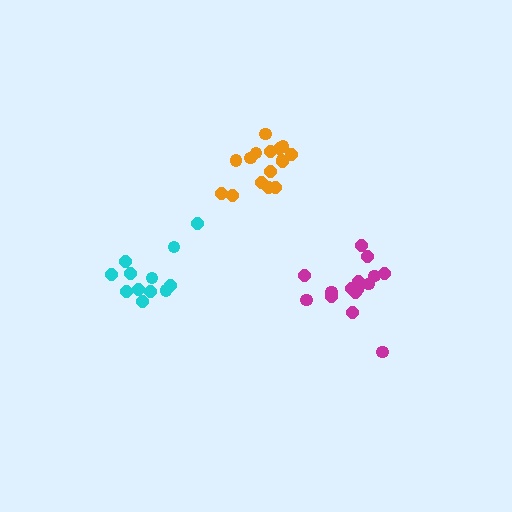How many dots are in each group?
Group 1: 12 dots, Group 2: 16 dots, Group 3: 16 dots (44 total).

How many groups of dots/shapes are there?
There are 3 groups.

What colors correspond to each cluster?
The clusters are colored: cyan, magenta, orange.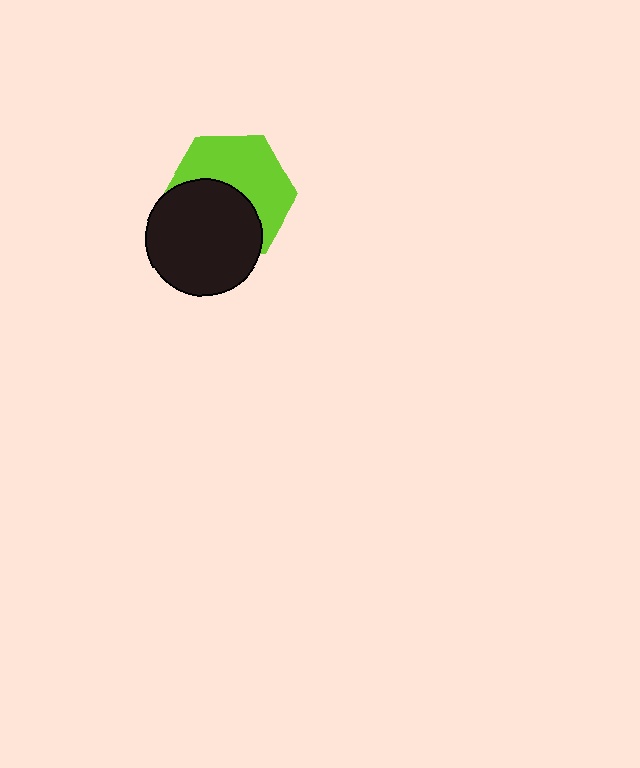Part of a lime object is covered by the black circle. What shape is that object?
It is a hexagon.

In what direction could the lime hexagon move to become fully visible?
The lime hexagon could move up. That would shift it out from behind the black circle entirely.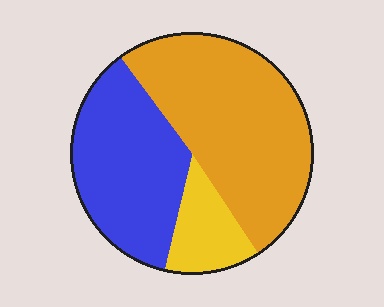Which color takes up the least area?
Yellow, at roughly 15%.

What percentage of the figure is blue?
Blue covers roughly 35% of the figure.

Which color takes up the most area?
Orange, at roughly 50%.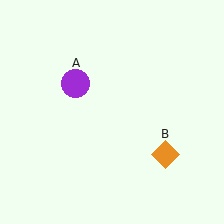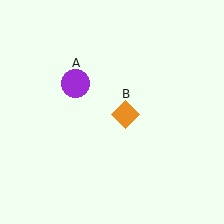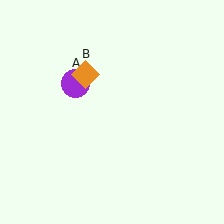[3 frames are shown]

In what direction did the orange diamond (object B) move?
The orange diamond (object B) moved up and to the left.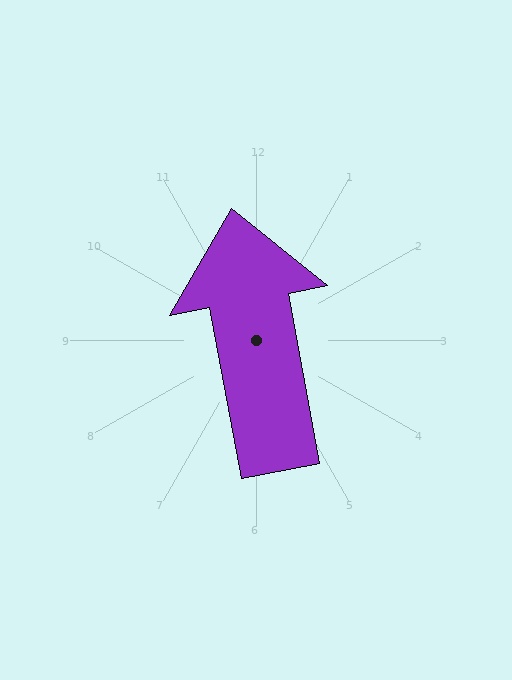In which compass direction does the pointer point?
North.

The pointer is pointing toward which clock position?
Roughly 12 o'clock.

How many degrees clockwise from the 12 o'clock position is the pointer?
Approximately 349 degrees.